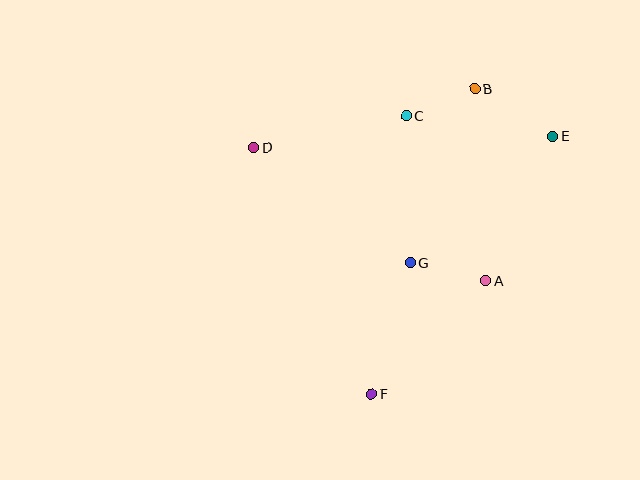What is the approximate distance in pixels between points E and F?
The distance between E and F is approximately 315 pixels.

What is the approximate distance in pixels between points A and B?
The distance between A and B is approximately 192 pixels.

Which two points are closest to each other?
Points B and C are closest to each other.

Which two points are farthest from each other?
Points B and F are farthest from each other.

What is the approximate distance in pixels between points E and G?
The distance between E and G is approximately 191 pixels.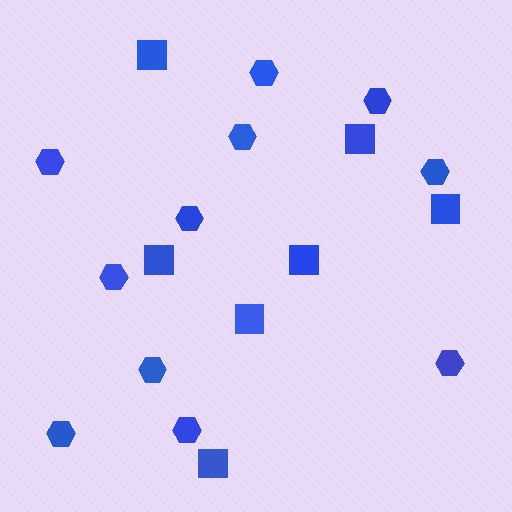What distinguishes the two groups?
There are 2 groups: one group of hexagons (11) and one group of squares (7).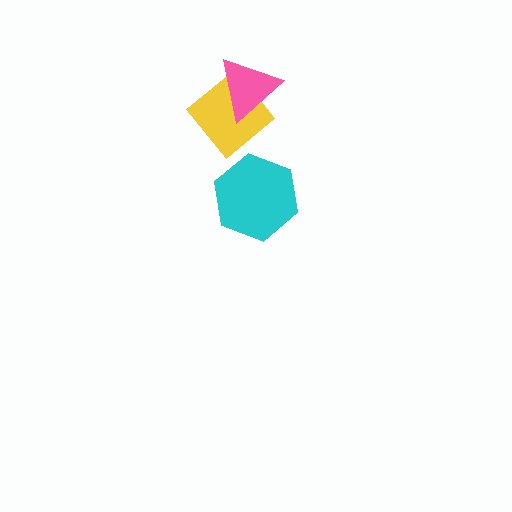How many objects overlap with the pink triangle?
1 object overlaps with the pink triangle.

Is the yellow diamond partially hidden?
Yes, it is partially covered by another shape.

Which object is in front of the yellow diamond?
The pink triangle is in front of the yellow diamond.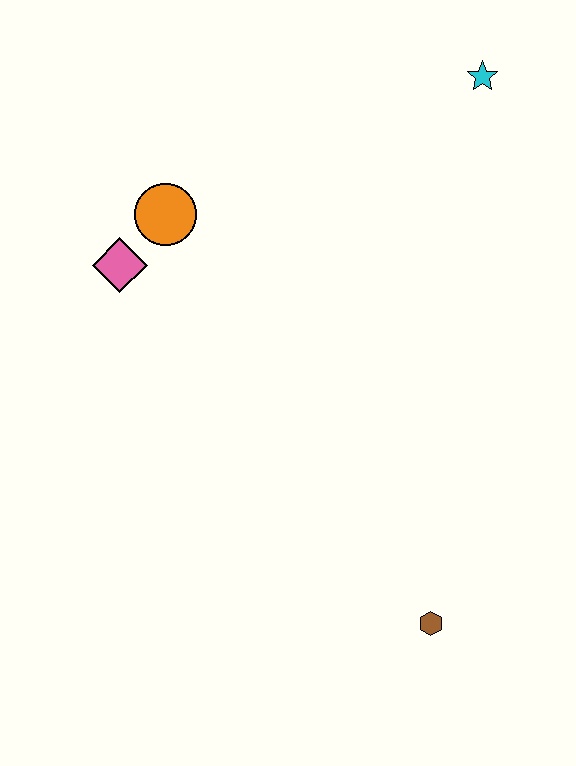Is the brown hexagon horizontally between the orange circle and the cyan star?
Yes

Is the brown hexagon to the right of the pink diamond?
Yes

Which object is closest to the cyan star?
The orange circle is closest to the cyan star.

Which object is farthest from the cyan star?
The brown hexagon is farthest from the cyan star.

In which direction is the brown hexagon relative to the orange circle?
The brown hexagon is below the orange circle.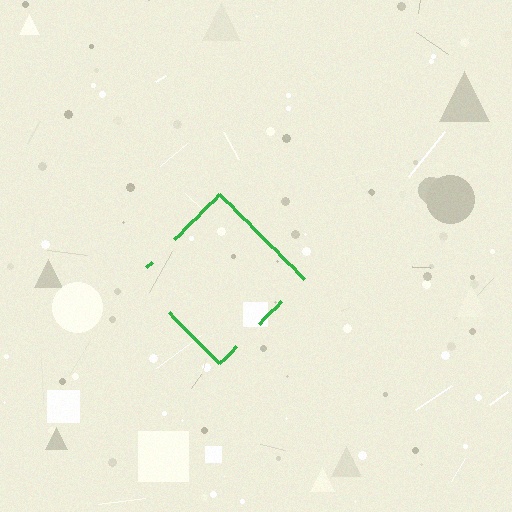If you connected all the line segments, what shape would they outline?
They would outline a diamond.